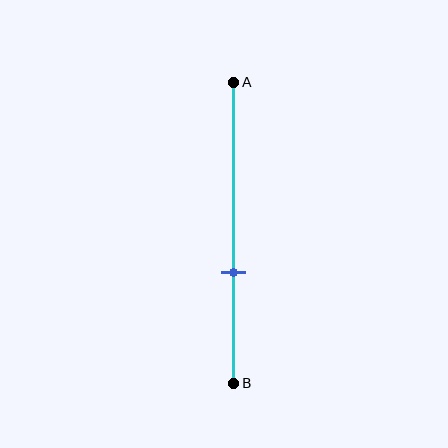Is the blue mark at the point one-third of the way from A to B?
No, the mark is at about 65% from A, not at the 33% one-third point.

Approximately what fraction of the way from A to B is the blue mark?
The blue mark is approximately 65% of the way from A to B.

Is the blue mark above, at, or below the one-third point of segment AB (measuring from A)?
The blue mark is below the one-third point of segment AB.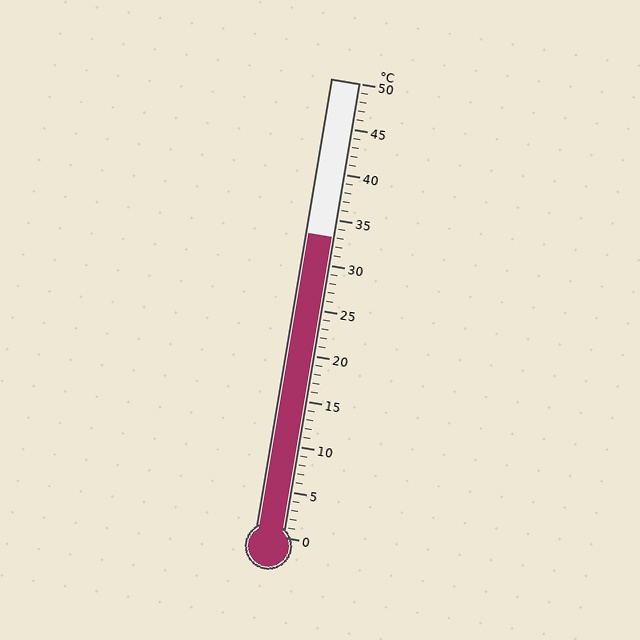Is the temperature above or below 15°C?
The temperature is above 15°C.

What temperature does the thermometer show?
The thermometer shows approximately 33°C.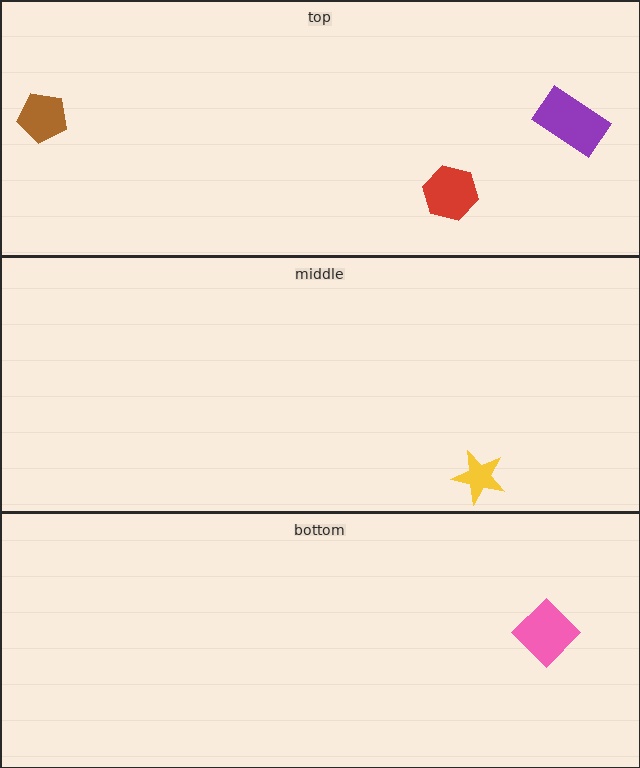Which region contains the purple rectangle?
The top region.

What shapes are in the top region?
The red hexagon, the purple rectangle, the brown pentagon.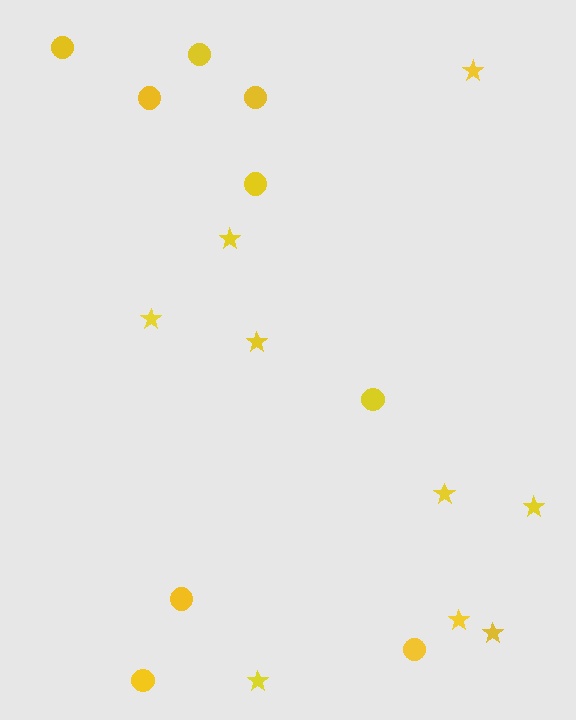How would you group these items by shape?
There are 2 groups: one group of circles (9) and one group of stars (9).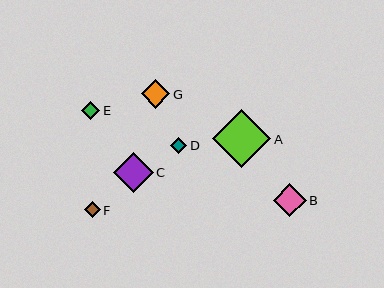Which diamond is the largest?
Diamond A is the largest with a size of approximately 58 pixels.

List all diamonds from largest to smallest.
From largest to smallest: A, C, B, G, E, F, D.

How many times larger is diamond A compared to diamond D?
Diamond A is approximately 3.6 times the size of diamond D.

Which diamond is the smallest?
Diamond D is the smallest with a size of approximately 16 pixels.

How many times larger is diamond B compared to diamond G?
Diamond B is approximately 1.2 times the size of diamond G.